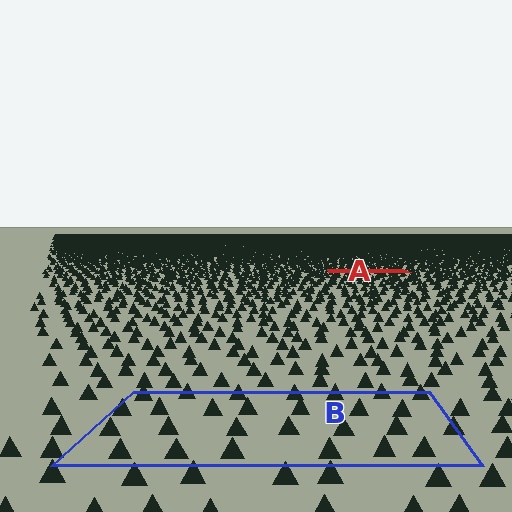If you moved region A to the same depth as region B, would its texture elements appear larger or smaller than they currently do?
They would appear larger. At a closer depth, the same texture elements are projected at a bigger on-screen size.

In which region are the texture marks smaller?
The texture marks are smaller in region A, because it is farther away.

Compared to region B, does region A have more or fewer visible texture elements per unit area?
Region A has more texture elements per unit area — they are packed more densely because it is farther away.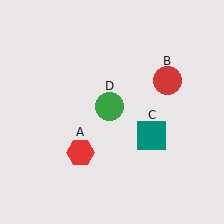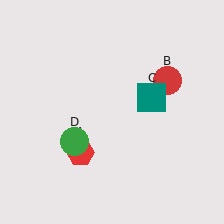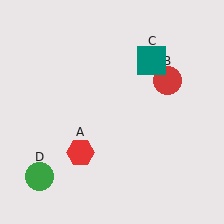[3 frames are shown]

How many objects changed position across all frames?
2 objects changed position: teal square (object C), green circle (object D).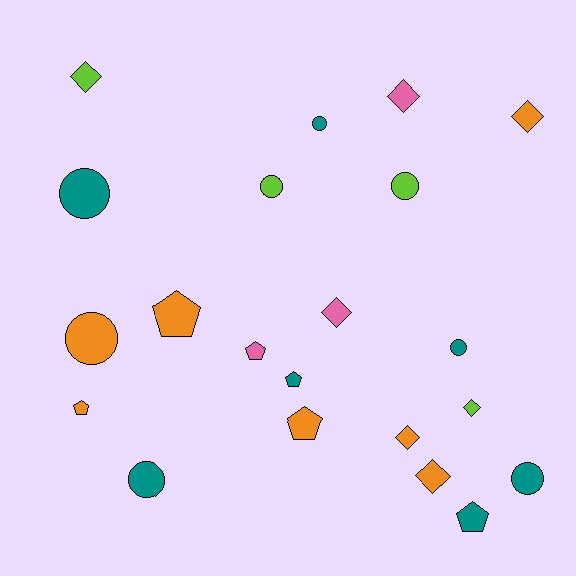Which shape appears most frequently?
Circle, with 8 objects.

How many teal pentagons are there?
There are 2 teal pentagons.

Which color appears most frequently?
Teal, with 7 objects.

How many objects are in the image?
There are 21 objects.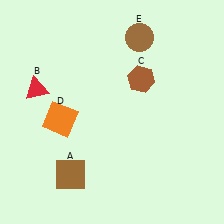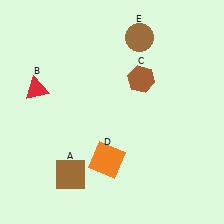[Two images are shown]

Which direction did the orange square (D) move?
The orange square (D) moved right.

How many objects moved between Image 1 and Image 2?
1 object moved between the two images.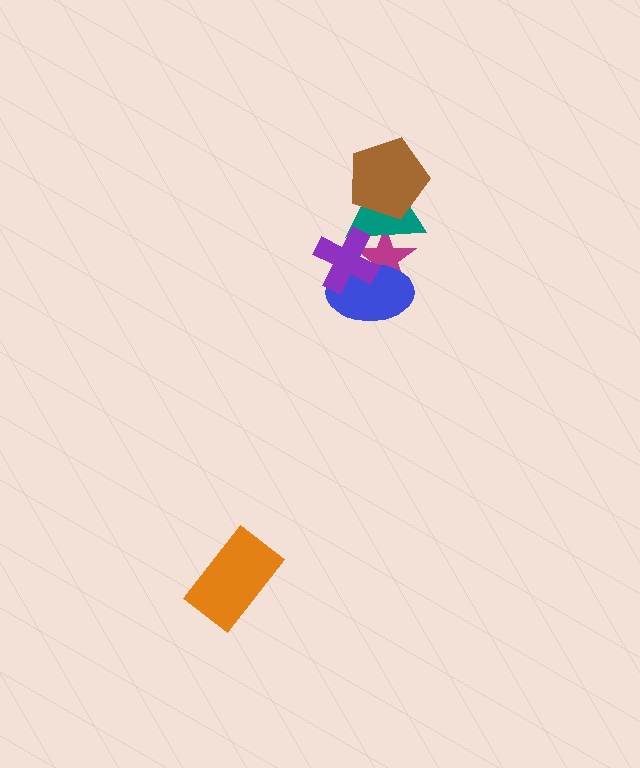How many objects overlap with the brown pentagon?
1 object overlaps with the brown pentagon.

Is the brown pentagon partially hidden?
No, no other shape covers it.